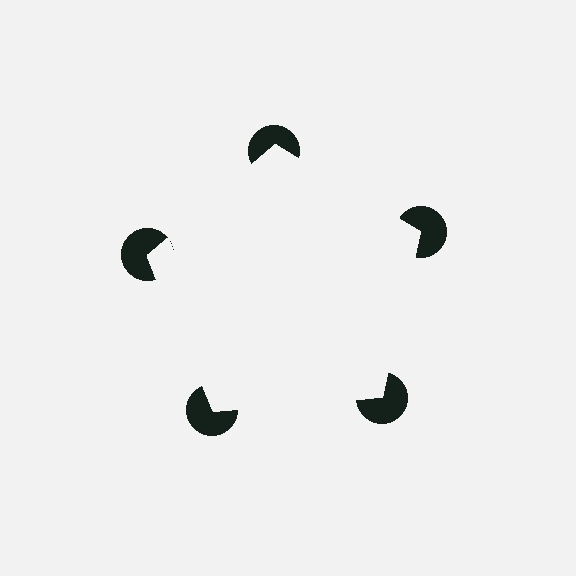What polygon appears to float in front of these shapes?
An illusory pentagon — its edges are inferred from the aligned wedge cuts in the pac-man discs, not physically drawn.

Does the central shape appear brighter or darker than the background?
It typically appears slightly brighter than the background, even though no actual brightness change is drawn.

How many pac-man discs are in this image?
There are 5 — one at each vertex of the illusory pentagon.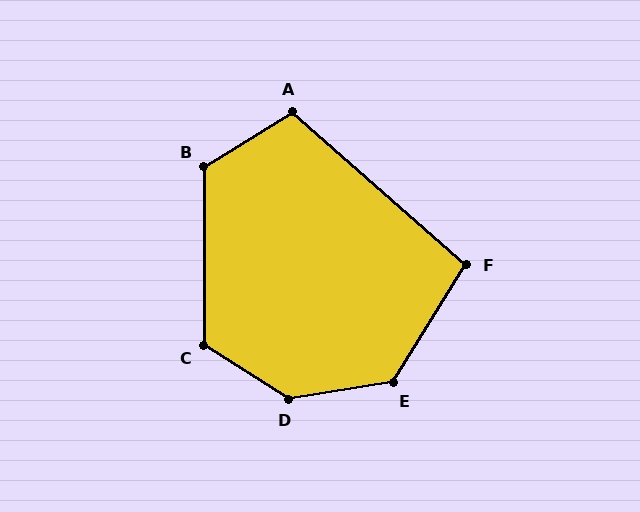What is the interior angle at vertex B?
Approximately 122 degrees (obtuse).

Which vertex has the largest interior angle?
D, at approximately 139 degrees.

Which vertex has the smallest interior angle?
F, at approximately 100 degrees.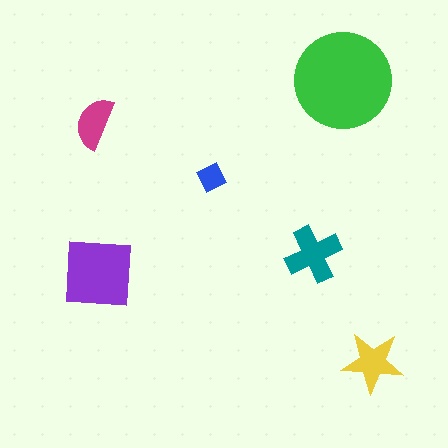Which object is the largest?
The green circle.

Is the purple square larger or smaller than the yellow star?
Larger.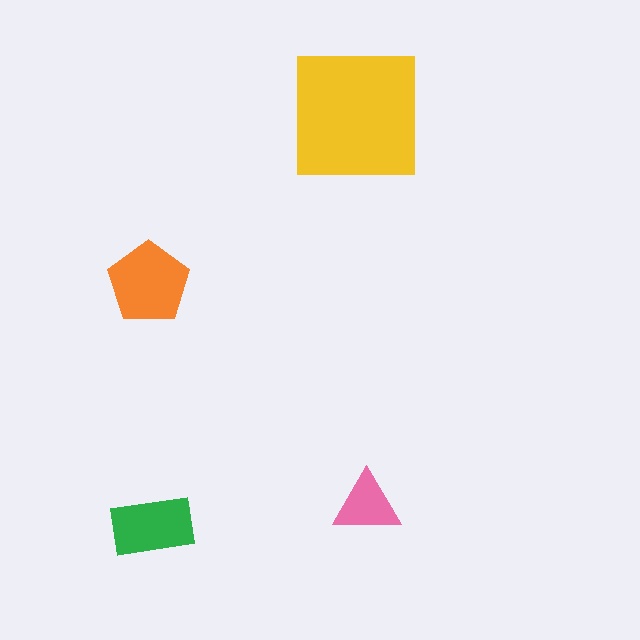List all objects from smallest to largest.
The pink triangle, the green rectangle, the orange pentagon, the yellow square.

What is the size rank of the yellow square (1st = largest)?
1st.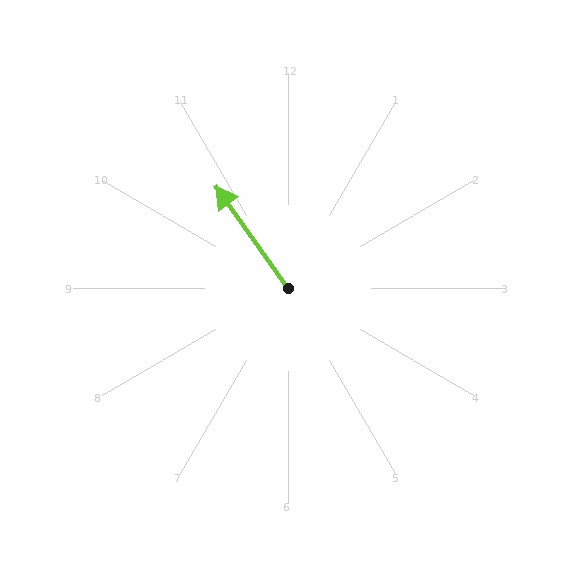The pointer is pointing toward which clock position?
Roughly 11 o'clock.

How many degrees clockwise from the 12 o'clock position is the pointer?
Approximately 325 degrees.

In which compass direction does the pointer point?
Northwest.